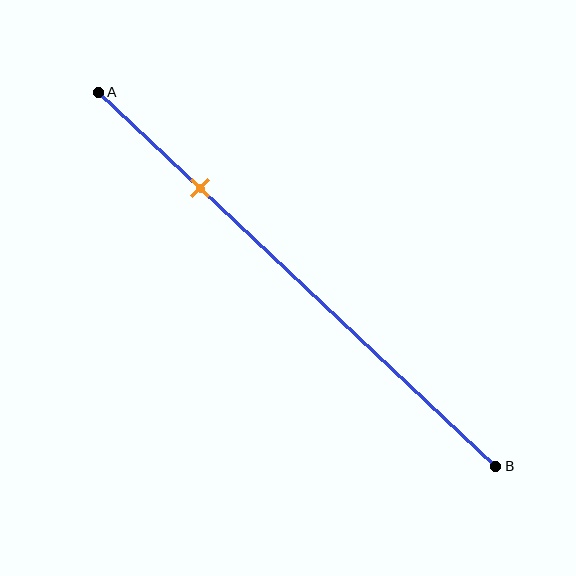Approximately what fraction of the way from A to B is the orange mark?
The orange mark is approximately 25% of the way from A to B.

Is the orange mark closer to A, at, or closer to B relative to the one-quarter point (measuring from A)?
The orange mark is approximately at the one-quarter point of segment AB.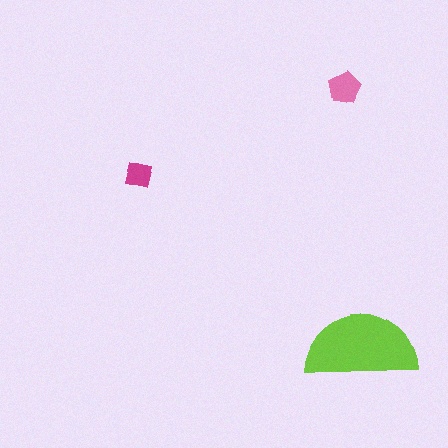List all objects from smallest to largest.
The magenta square, the pink pentagon, the lime semicircle.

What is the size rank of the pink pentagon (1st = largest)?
2nd.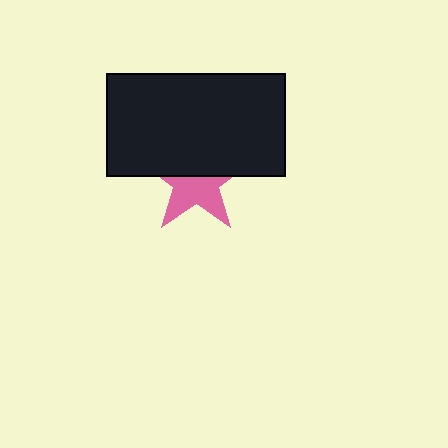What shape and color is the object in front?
The object in front is a black rectangle.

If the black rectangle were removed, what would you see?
You would see the complete pink star.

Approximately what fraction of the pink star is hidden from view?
Roughly 49% of the pink star is hidden behind the black rectangle.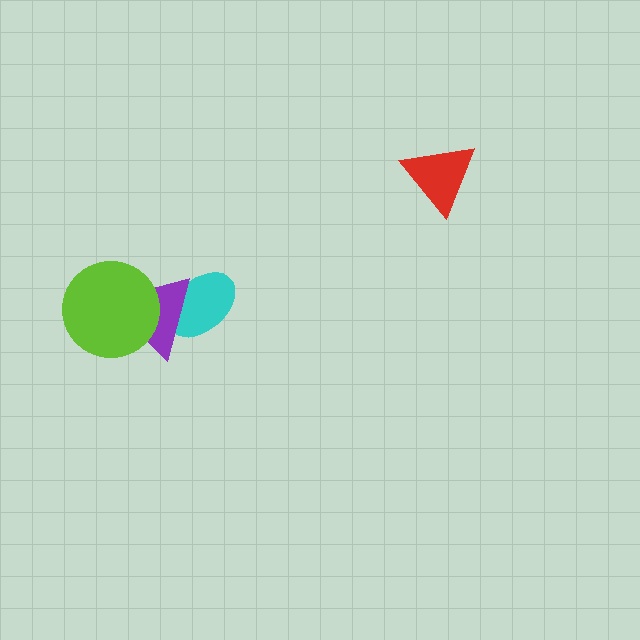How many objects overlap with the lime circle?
1 object overlaps with the lime circle.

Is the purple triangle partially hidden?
Yes, it is partially covered by another shape.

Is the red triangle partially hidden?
No, no other shape covers it.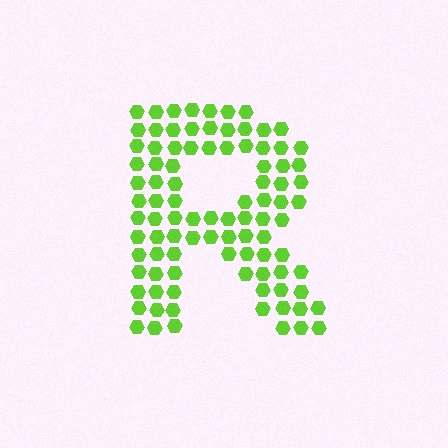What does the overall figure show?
The overall figure shows the letter R.